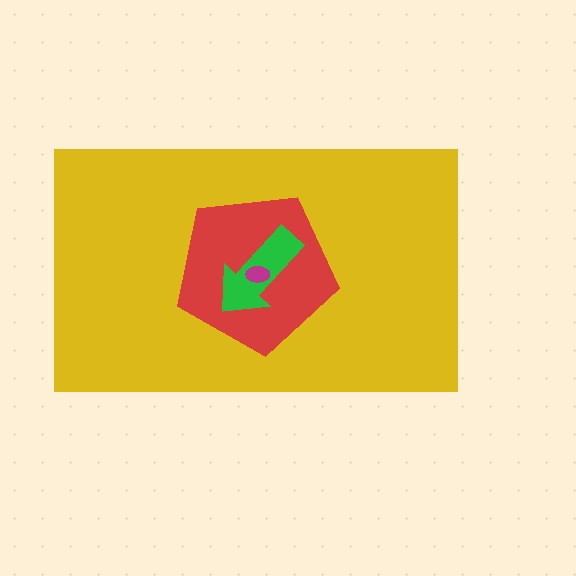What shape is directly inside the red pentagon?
The green arrow.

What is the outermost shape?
The yellow rectangle.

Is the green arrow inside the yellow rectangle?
Yes.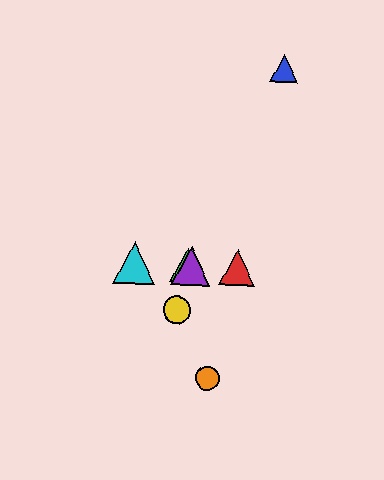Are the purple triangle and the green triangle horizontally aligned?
Yes, both are at y≈266.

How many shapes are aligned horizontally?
4 shapes (the red triangle, the green triangle, the purple triangle, the cyan triangle) are aligned horizontally.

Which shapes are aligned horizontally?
The red triangle, the green triangle, the purple triangle, the cyan triangle are aligned horizontally.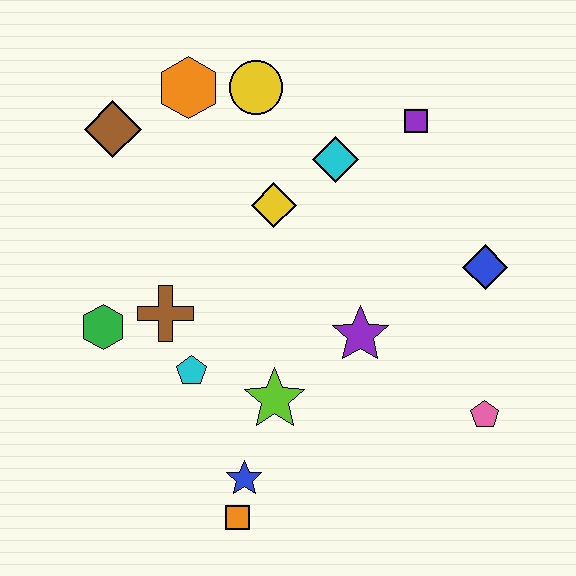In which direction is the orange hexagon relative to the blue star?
The orange hexagon is above the blue star.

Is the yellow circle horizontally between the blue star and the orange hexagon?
No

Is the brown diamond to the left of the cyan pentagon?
Yes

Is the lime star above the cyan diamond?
No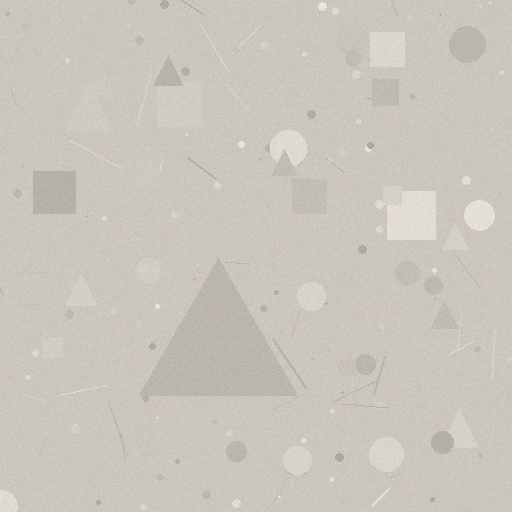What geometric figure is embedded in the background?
A triangle is embedded in the background.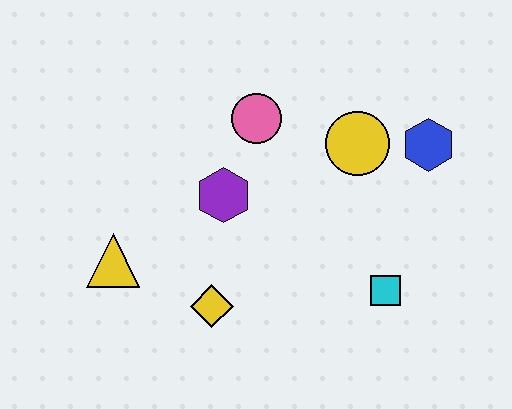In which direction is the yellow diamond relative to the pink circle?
The yellow diamond is below the pink circle.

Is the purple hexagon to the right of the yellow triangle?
Yes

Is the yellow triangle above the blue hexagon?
No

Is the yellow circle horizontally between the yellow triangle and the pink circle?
No